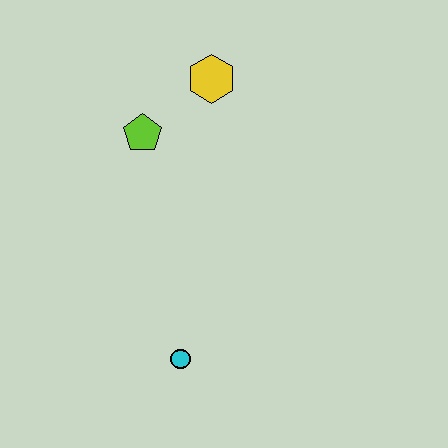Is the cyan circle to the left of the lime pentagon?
No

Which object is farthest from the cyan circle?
The yellow hexagon is farthest from the cyan circle.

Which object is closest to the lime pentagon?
The yellow hexagon is closest to the lime pentagon.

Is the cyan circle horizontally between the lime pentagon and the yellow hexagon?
Yes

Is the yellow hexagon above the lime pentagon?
Yes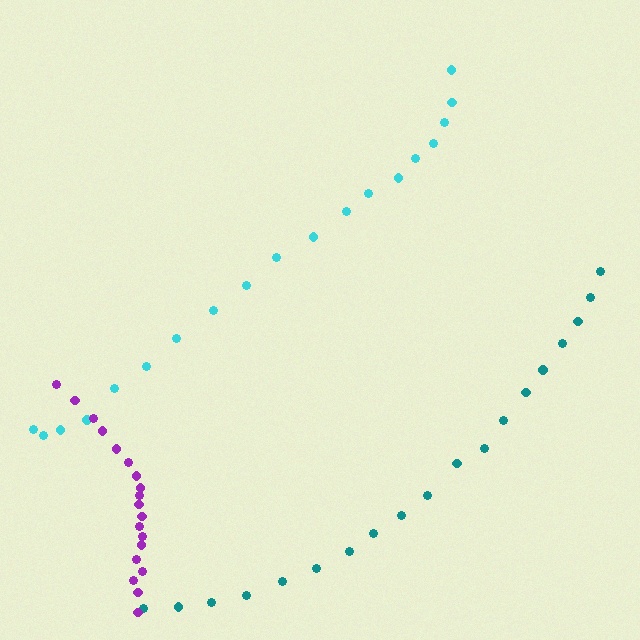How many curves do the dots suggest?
There are 3 distinct paths.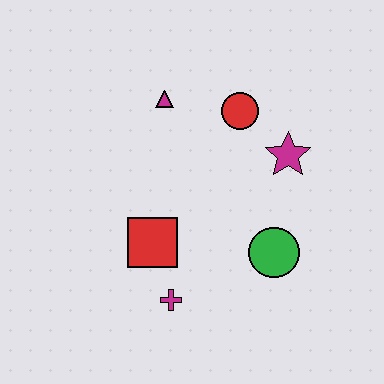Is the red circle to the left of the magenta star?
Yes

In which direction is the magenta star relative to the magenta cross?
The magenta star is above the magenta cross.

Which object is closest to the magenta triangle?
The red circle is closest to the magenta triangle.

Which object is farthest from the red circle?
The magenta cross is farthest from the red circle.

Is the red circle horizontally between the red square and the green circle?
Yes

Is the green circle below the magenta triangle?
Yes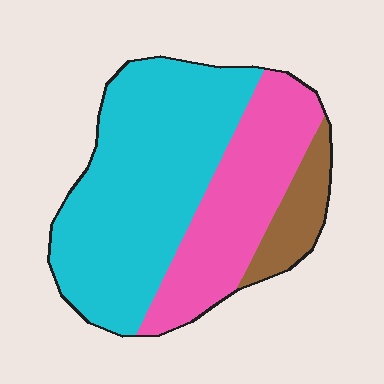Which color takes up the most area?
Cyan, at roughly 55%.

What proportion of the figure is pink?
Pink takes up about one third (1/3) of the figure.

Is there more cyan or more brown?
Cyan.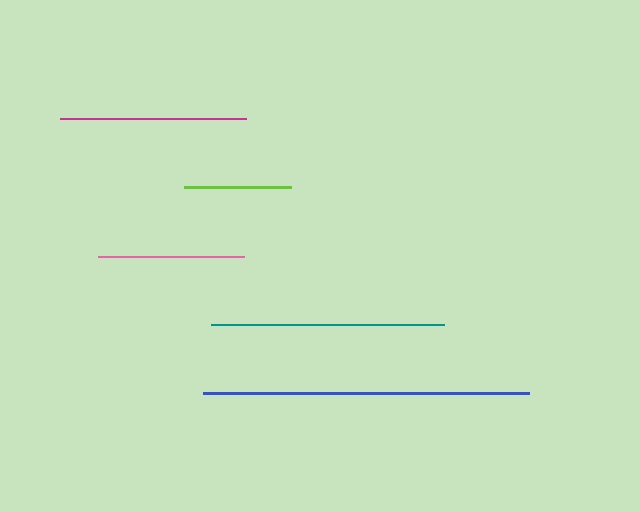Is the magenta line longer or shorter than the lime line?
The magenta line is longer than the lime line.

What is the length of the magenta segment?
The magenta segment is approximately 186 pixels long.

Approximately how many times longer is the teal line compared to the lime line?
The teal line is approximately 2.2 times the length of the lime line.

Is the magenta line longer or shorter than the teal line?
The teal line is longer than the magenta line.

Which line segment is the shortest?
The lime line is the shortest at approximately 107 pixels.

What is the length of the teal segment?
The teal segment is approximately 232 pixels long.